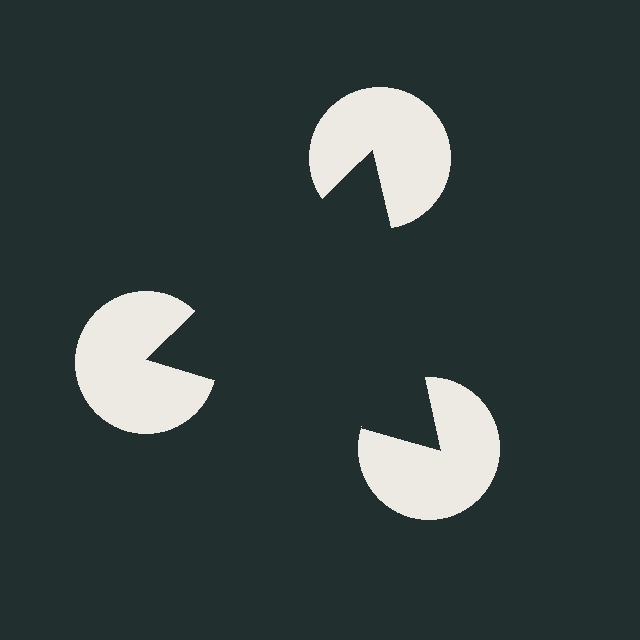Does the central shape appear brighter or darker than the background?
It typically appears slightly darker than the background, even though no actual brightness change is drawn.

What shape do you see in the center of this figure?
An illusory triangle — its edges are inferred from the aligned wedge cuts in the pac-man discs, not physically drawn.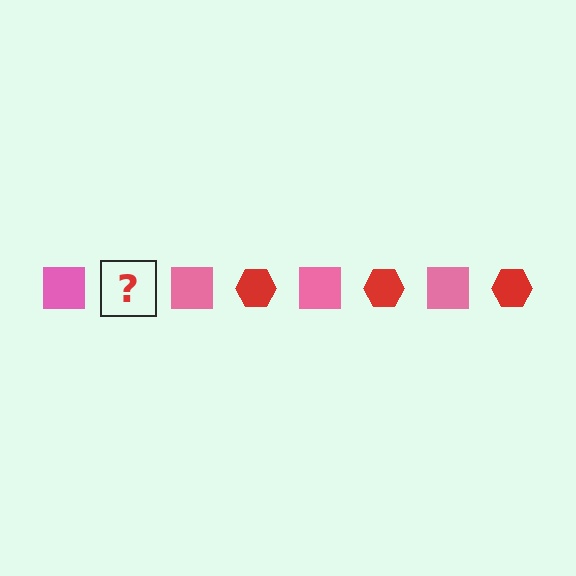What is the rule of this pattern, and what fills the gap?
The rule is that the pattern alternates between pink square and red hexagon. The gap should be filled with a red hexagon.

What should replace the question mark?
The question mark should be replaced with a red hexagon.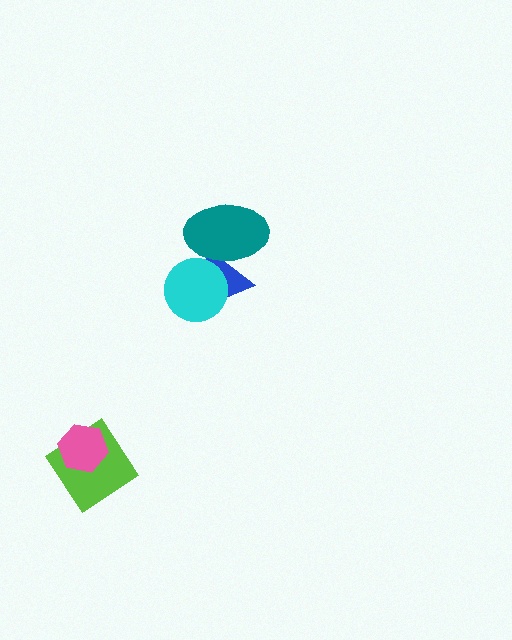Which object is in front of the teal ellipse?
The cyan circle is in front of the teal ellipse.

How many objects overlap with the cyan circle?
2 objects overlap with the cyan circle.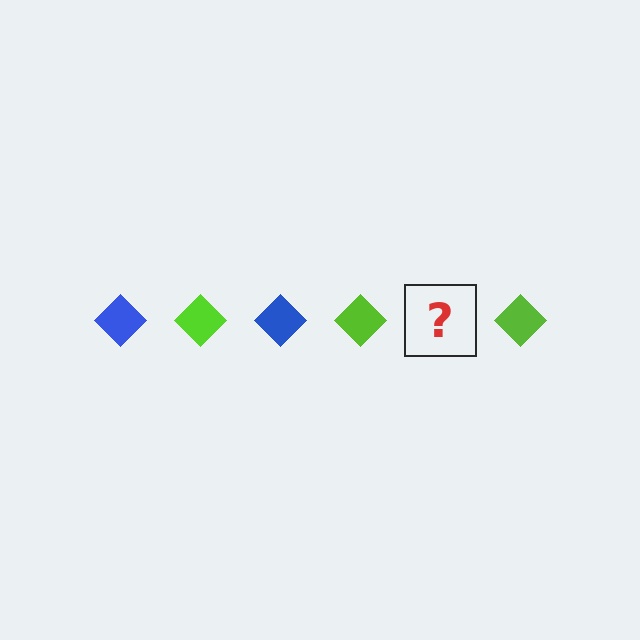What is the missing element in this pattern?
The missing element is a blue diamond.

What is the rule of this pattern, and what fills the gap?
The rule is that the pattern cycles through blue, lime diamonds. The gap should be filled with a blue diamond.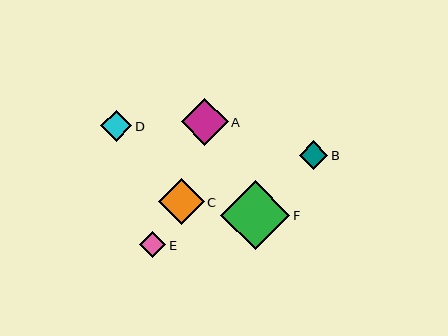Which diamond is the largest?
Diamond F is the largest with a size of approximately 69 pixels.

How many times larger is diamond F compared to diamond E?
Diamond F is approximately 2.6 times the size of diamond E.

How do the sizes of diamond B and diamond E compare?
Diamond B and diamond E are approximately the same size.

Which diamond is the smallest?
Diamond E is the smallest with a size of approximately 26 pixels.